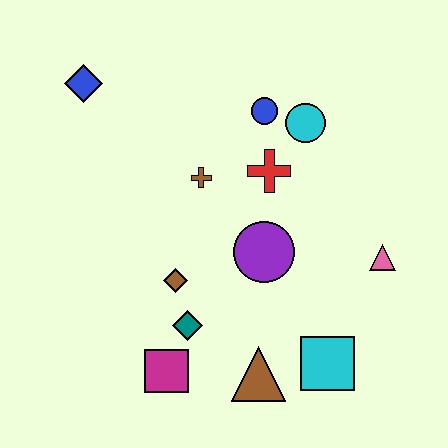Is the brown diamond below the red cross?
Yes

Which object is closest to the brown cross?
The red cross is closest to the brown cross.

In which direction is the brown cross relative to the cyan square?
The brown cross is above the cyan square.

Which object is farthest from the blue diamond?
The cyan square is farthest from the blue diamond.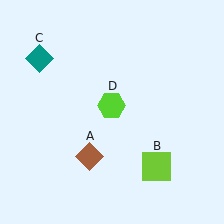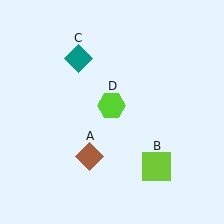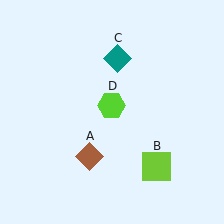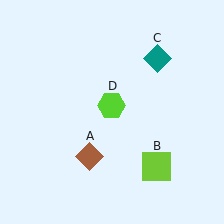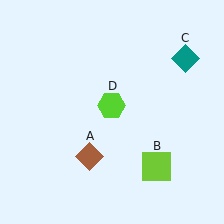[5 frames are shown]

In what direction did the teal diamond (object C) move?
The teal diamond (object C) moved right.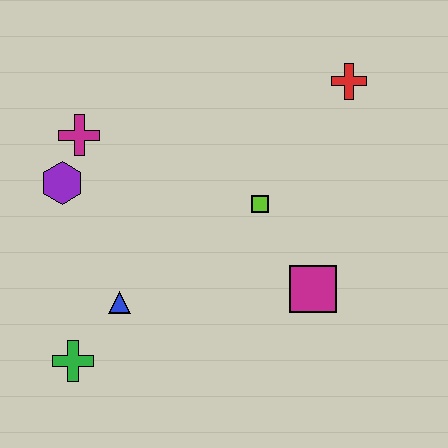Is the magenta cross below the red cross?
Yes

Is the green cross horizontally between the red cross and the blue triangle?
No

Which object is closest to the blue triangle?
The green cross is closest to the blue triangle.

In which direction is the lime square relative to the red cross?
The lime square is below the red cross.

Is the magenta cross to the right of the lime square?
No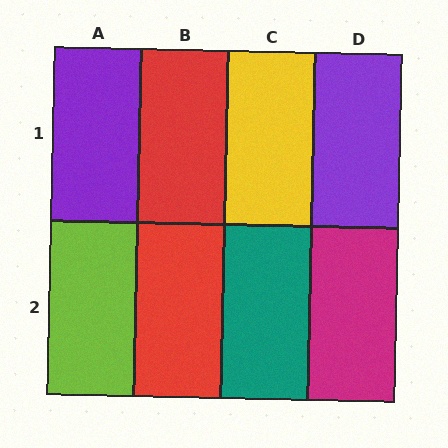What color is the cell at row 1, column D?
Purple.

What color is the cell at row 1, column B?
Red.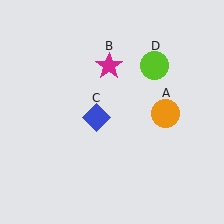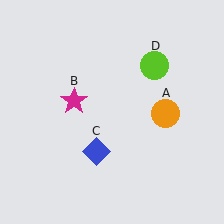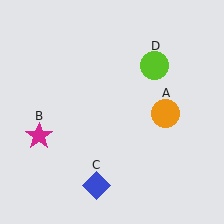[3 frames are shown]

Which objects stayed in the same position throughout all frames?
Orange circle (object A) and lime circle (object D) remained stationary.